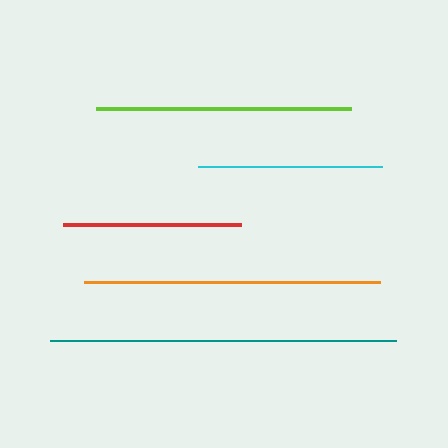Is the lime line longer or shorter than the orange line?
The orange line is longer than the lime line.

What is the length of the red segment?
The red segment is approximately 179 pixels long.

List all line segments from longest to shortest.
From longest to shortest: teal, orange, lime, cyan, red.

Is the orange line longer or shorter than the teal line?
The teal line is longer than the orange line.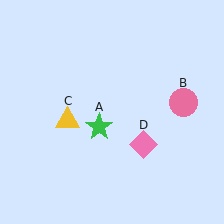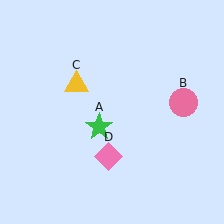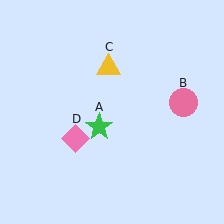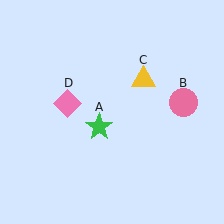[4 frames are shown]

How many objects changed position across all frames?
2 objects changed position: yellow triangle (object C), pink diamond (object D).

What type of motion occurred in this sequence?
The yellow triangle (object C), pink diamond (object D) rotated clockwise around the center of the scene.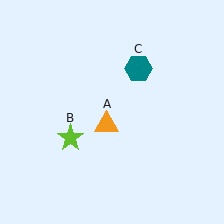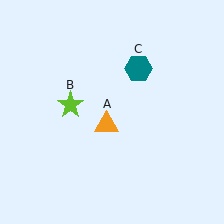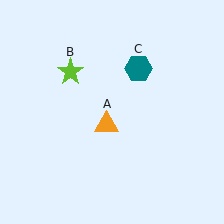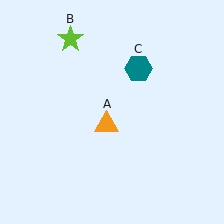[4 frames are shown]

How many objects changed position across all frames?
1 object changed position: lime star (object B).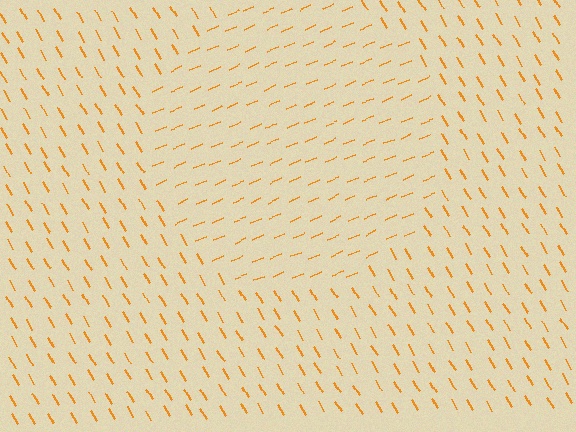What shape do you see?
I see a circle.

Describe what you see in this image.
The image is filled with small orange line segments. A circle region in the image has lines oriented differently from the surrounding lines, creating a visible texture boundary.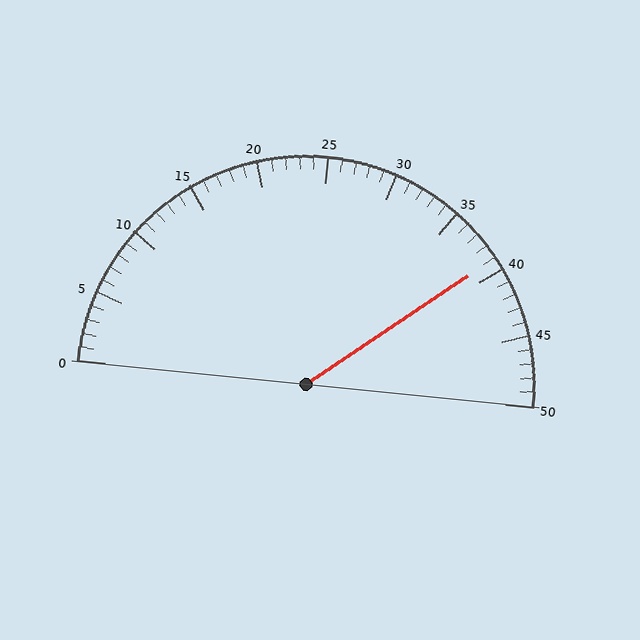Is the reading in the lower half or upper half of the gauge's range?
The reading is in the upper half of the range (0 to 50).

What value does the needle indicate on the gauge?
The needle indicates approximately 39.